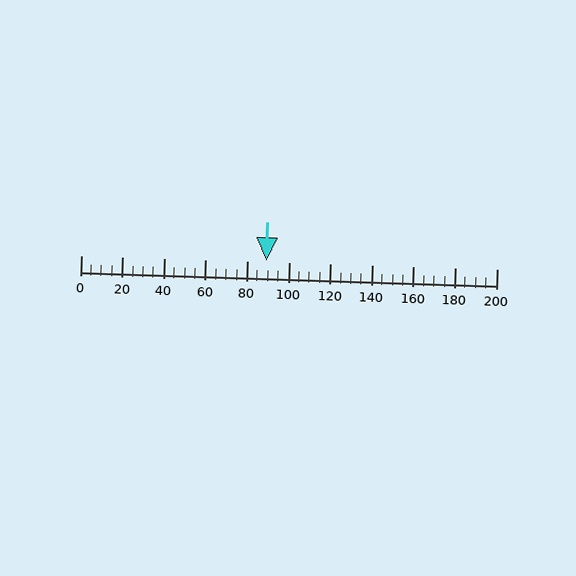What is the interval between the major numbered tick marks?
The major tick marks are spaced 20 units apart.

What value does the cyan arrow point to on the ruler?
The cyan arrow points to approximately 89.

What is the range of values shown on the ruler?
The ruler shows values from 0 to 200.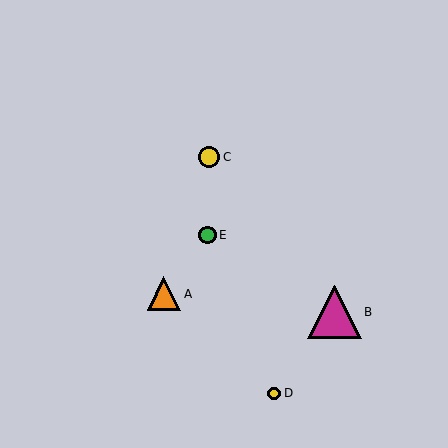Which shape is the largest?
The magenta triangle (labeled B) is the largest.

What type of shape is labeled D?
Shape D is a yellow circle.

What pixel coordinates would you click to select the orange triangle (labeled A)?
Click at (164, 294) to select the orange triangle A.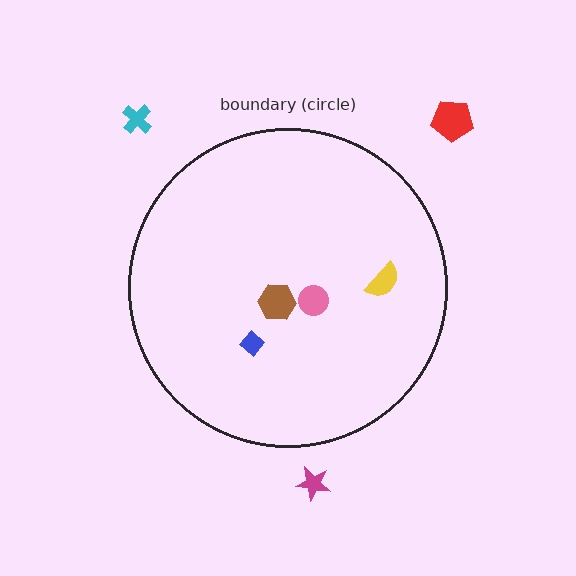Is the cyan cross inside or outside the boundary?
Outside.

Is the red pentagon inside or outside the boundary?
Outside.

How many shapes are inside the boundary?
4 inside, 3 outside.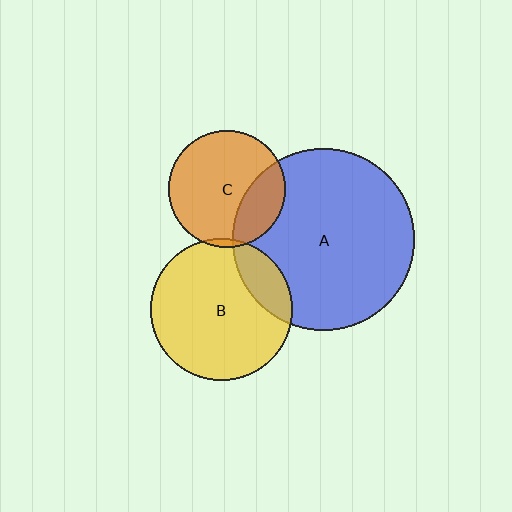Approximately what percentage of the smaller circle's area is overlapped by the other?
Approximately 15%.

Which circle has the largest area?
Circle A (blue).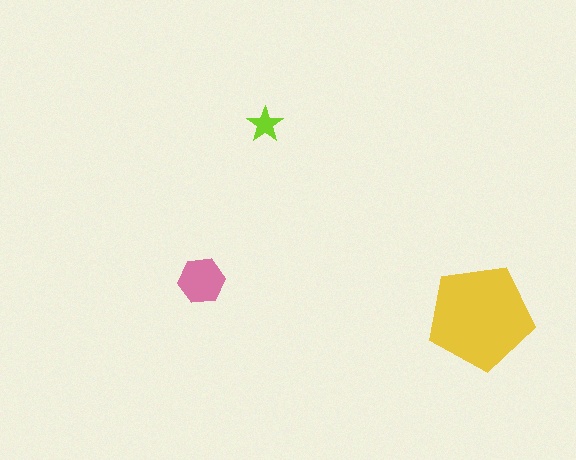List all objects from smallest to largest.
The lime star, the pink hexagon, the yellow pentagon.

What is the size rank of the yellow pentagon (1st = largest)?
1st.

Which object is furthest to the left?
The pink hexagon is leftmost.